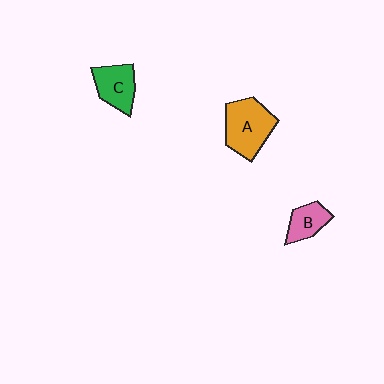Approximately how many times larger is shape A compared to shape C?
Approximately 1.4 times.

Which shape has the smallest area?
Shape B (pink).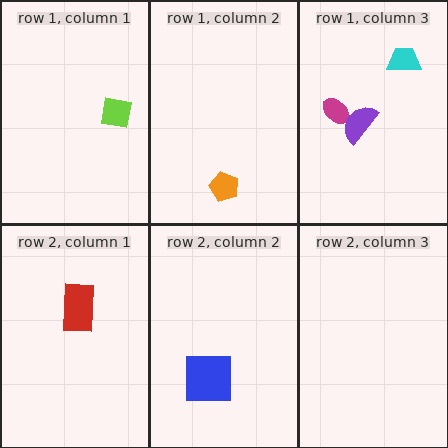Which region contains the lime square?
The row 1, column 1 region.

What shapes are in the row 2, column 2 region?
The blue square.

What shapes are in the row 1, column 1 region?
The lime square.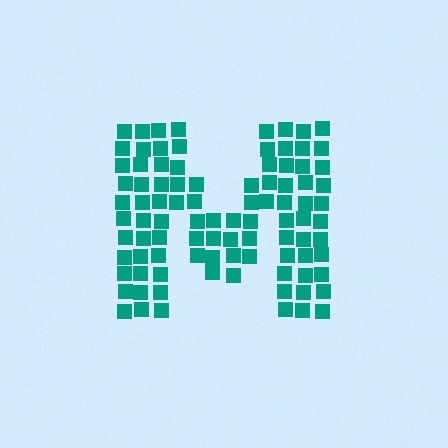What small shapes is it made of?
It is made of small squares.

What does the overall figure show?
The overall figure shows the letter M.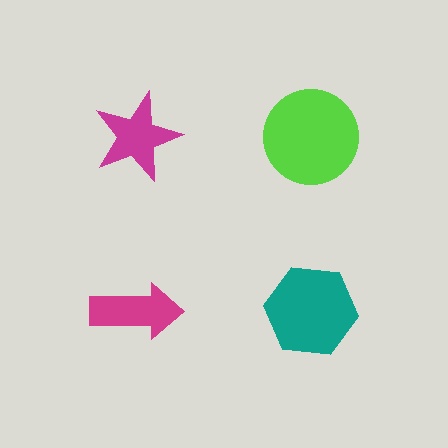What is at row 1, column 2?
A lime circle.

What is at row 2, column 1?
A magenta arrow.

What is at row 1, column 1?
A magenta star.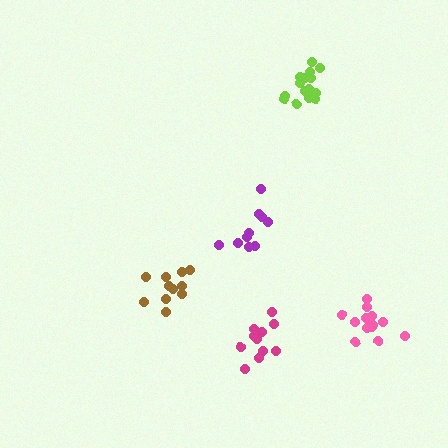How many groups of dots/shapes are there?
There are 5 groups.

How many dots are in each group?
Group 1: 11 dots, Group 2: 16 dots, Group 3: 14 dots, Group 4: 10 dots, Group 5: 12 dots (63 total).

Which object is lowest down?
The magenta cluster is bottommost.